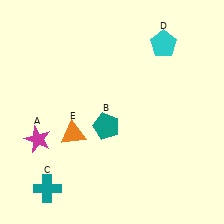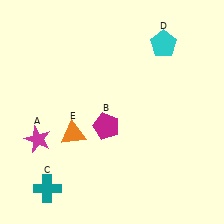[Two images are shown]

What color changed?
The pentagon (B) changed from teal in Image 1 to magenta in Image 2.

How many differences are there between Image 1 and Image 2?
There is 1 difference between the two images.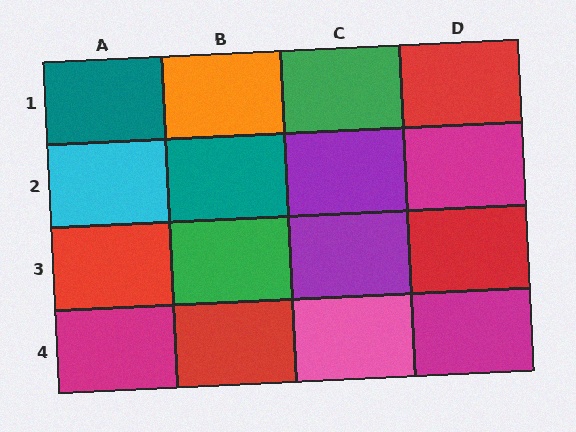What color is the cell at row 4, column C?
Pink.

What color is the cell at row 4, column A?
Magenta.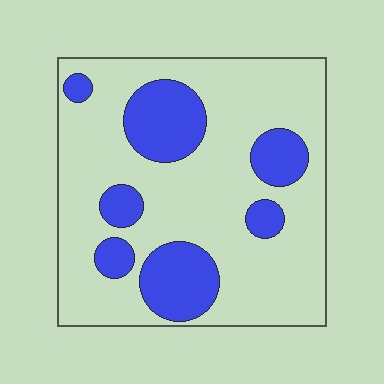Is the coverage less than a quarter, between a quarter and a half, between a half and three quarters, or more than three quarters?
Between a quarter and a half.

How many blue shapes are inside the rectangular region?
7.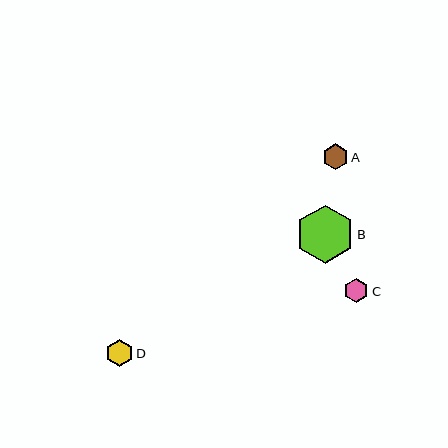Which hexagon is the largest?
Hexagon B is the largest with a size of approximately 59 pixels.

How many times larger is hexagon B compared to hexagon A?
Hexagon B is approximately 2.3 times the size of hexagon A.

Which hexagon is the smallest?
Hexagon C is the smallest with a size of approximately 24 pixels.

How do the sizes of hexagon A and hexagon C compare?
Hexagon A and hexagon C are approximately the same size.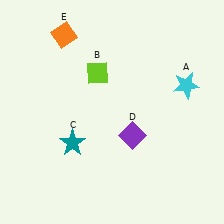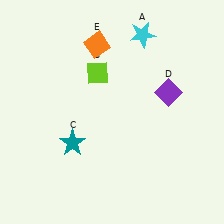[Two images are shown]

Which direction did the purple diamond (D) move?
The purple diamond (D) moved up.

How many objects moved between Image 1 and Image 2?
3 objects moved between the two images.